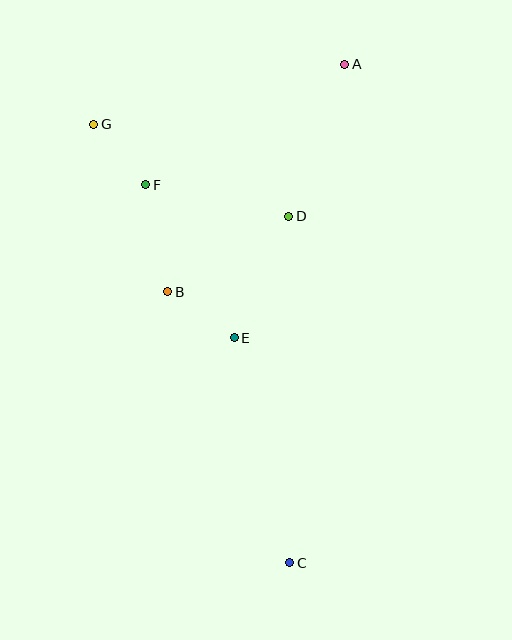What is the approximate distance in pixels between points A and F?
The distance between A and F is approximately 233 pixels.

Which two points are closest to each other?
Points F and G are closest to each other.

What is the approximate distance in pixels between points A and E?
The distance between A and E is approximately 295 pixels.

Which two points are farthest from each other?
Points A and C are farthest from each other.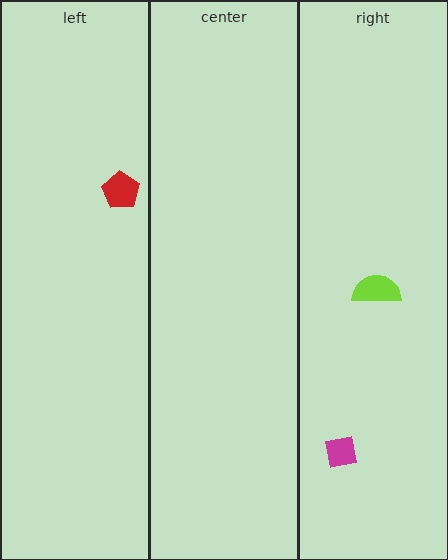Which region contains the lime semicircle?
The right region.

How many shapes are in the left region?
1.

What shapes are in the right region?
The lime semicircle, the magenta square.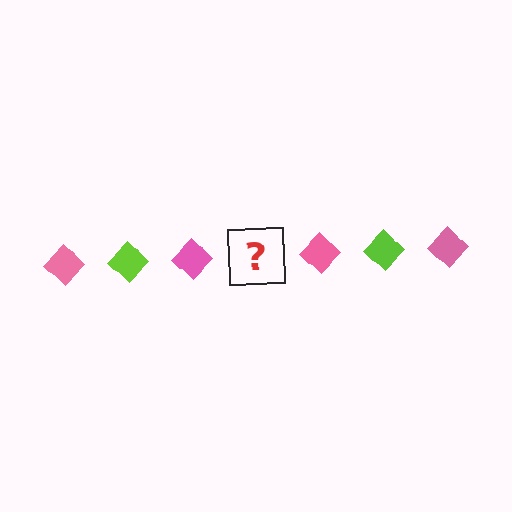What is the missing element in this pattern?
The missing element is a lime diamond.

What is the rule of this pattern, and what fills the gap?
The rule is that the pattern cycles through pink, lime diamonds. The gap should be filled with a lime diamond.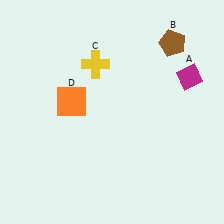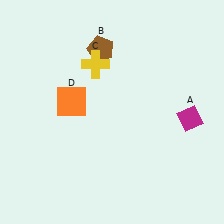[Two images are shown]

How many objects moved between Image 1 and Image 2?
2 objects moved between the two images.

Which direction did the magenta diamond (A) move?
The magenta diamond (A) moved down.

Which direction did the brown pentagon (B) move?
The brown pentagon (B) moved left.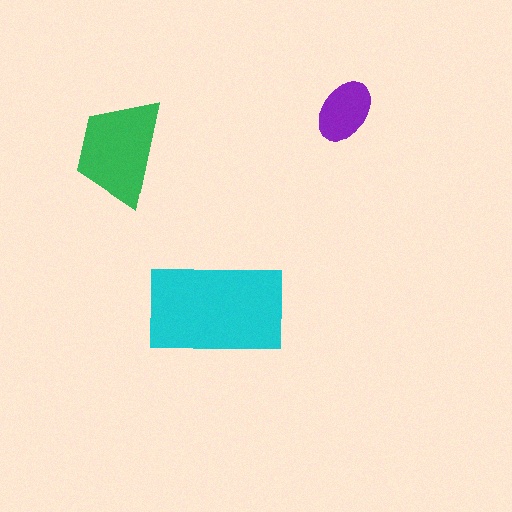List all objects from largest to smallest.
The cyan rectangle, the green trapezoid, the purple ellipse.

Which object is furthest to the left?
The green trapezoid is leftmost.